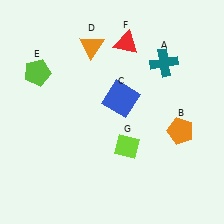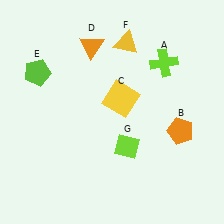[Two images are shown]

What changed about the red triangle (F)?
In Image 1, F is red. In Image 2, it changed to yellow.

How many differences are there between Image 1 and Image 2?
There are 3 differences between the two images.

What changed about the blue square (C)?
In Image 1, C is blue. In Image 2, it changed to yellow.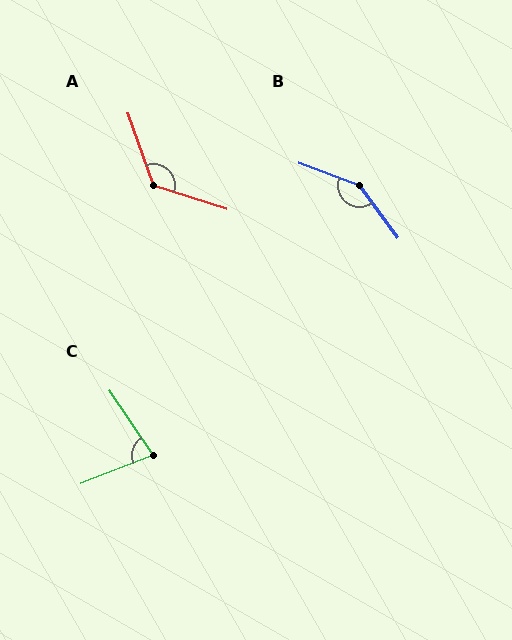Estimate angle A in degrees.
Approximately 128 degrees.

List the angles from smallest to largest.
C (78°), A (128°), B (146°).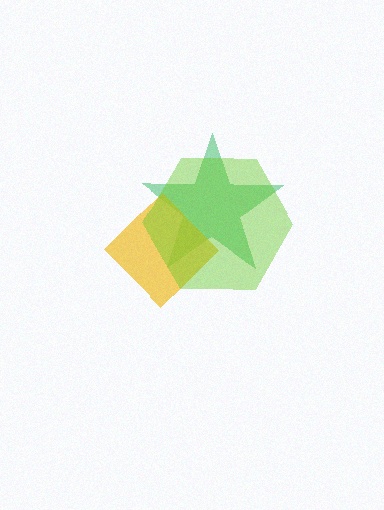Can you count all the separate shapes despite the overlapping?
Yes, there are 3 separate shapes.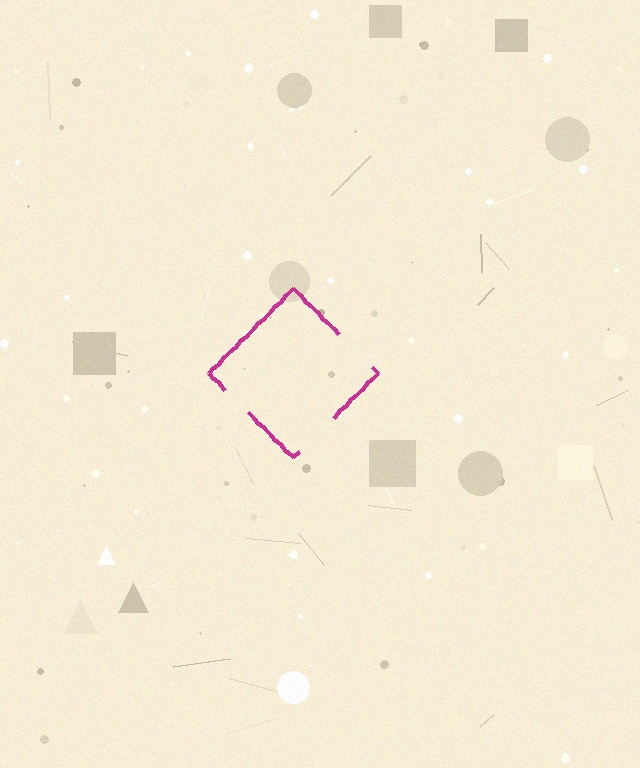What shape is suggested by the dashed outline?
The dashed outline suggests a diamond.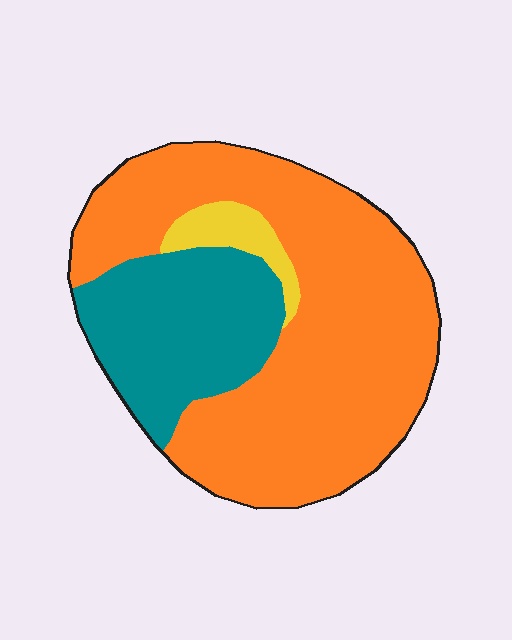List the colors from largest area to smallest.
From largest to smallest: orange, teal, yellow.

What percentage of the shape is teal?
Teal covers around 25% of the shape.